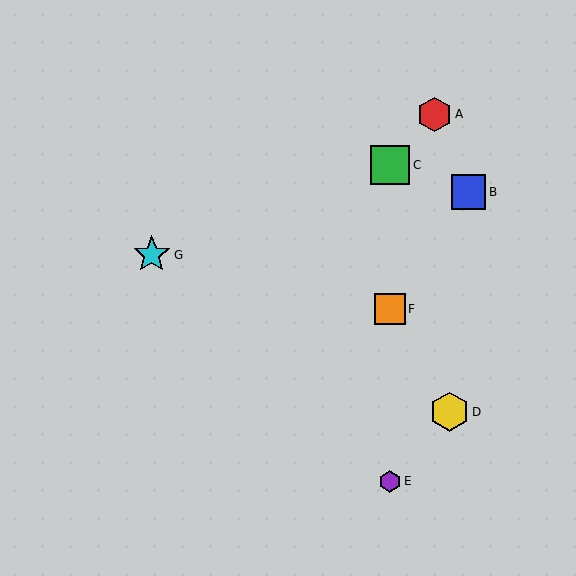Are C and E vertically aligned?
Yes, both are at x≈390.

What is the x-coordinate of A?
Object A is at x≈435.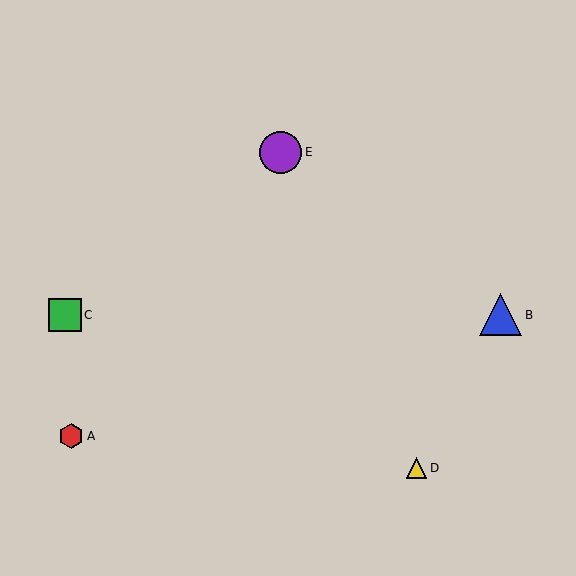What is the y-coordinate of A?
Object A is at y≈436.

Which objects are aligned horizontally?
Objects B, C are aligned horizontally.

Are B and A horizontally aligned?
No, B is at y≈315 and A is at y≈436.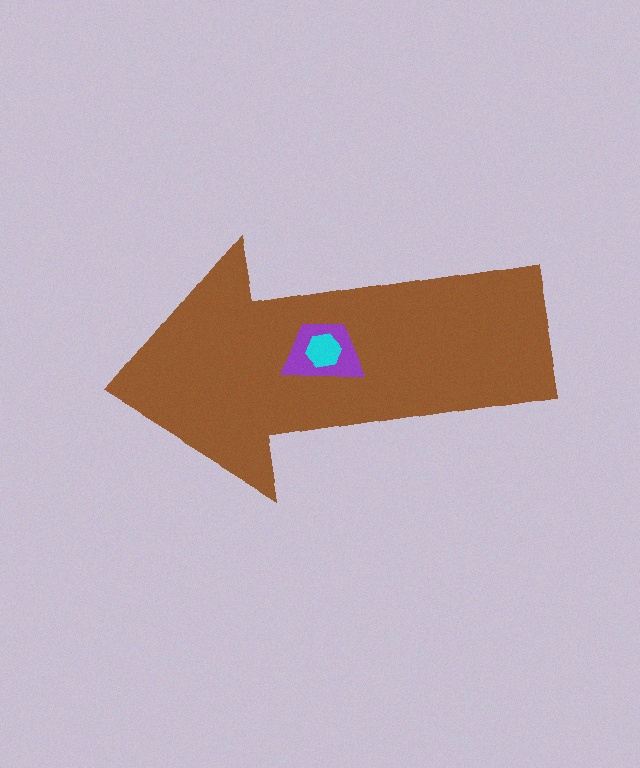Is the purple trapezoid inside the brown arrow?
Yes.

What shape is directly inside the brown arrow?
The purple trapezoid.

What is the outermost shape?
The brown arrow.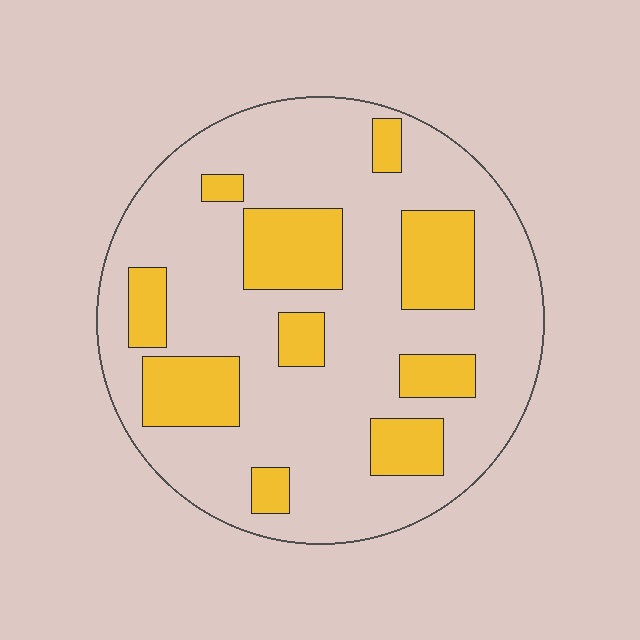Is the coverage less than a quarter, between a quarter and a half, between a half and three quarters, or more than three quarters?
Between a quarter and a half.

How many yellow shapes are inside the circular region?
10.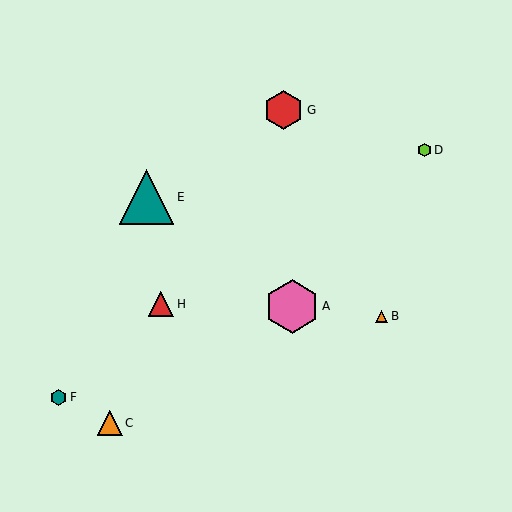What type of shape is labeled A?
Shape A is a pink hexagon.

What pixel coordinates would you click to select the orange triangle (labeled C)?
Click at (110, 423) to select the orange triangle C.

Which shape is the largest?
The teal triangle (labeled E) is the largest.